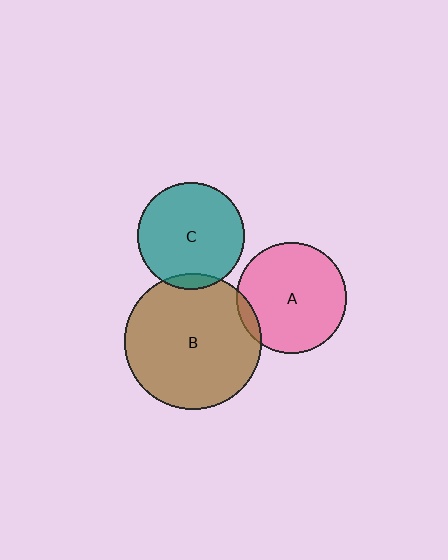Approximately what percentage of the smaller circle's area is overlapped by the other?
Approximately 5%.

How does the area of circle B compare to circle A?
Approximately 1.5 times.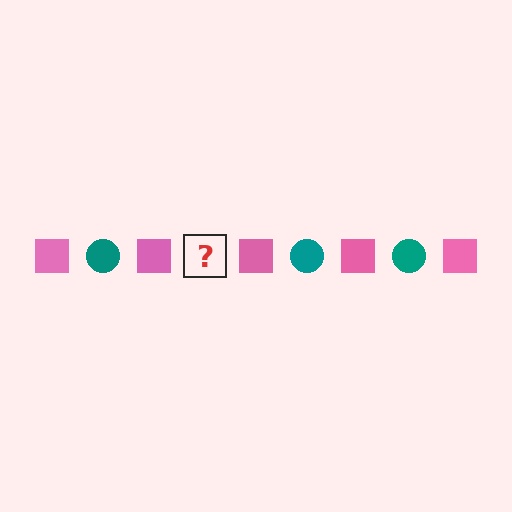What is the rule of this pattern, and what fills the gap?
The rule is that the pattern alternates between pink square and teal circle. The gap should be filled with a teal circle.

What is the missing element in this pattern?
The missing element is a teal circle.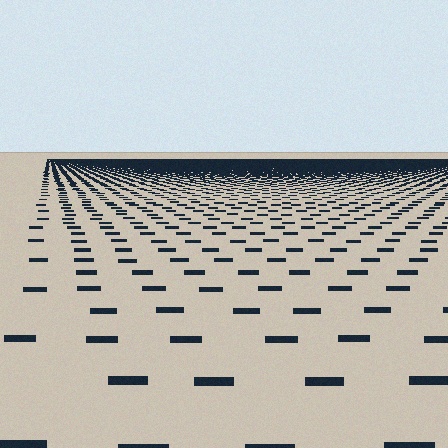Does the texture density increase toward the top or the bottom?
Density increases toward the top.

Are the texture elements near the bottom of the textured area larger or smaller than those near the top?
Larger. Near the bottom, elements are closer to the viewer and appear at a bigger on-screen size.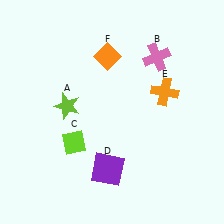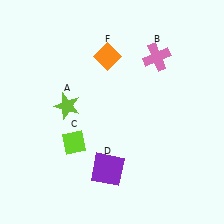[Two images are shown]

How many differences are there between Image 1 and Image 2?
There is 1 difference between the two images.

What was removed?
The orange cross (E) was removed in Image 2.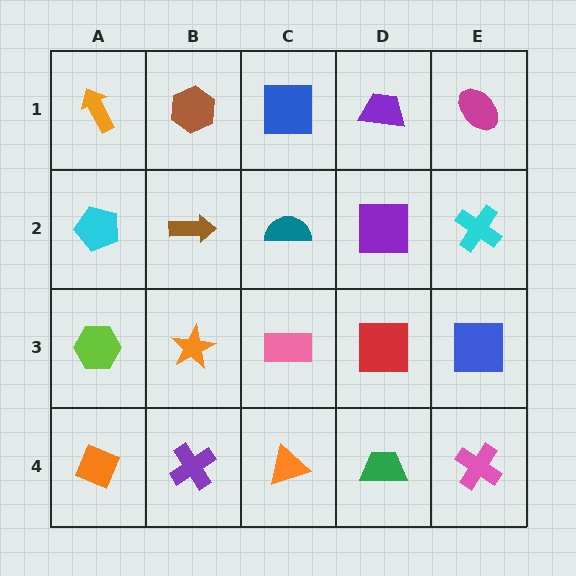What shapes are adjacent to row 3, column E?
A cyan cross (row 2, column E), a pink cross (row 4, column E), a red square (row 3, column D).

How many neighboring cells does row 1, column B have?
3.